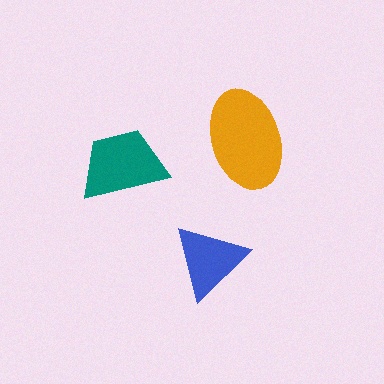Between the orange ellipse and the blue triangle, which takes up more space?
The orange ellipse.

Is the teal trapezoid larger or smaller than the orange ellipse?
Smaller.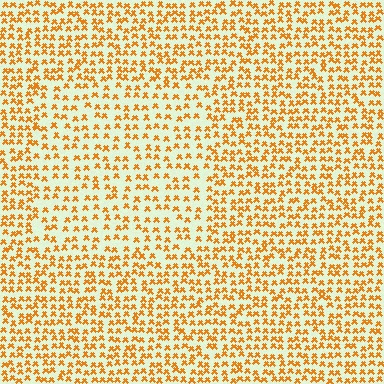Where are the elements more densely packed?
The elements are more densely packed outside the rectangle boundary.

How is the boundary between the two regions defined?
The boundary is defined by a change in element density (approximately 1.5x ratio). All elements are the same color, size, and shape.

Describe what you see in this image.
The image contains small orange elements arranged at two different densities. A rectangle-shaped region is visible where the elements are less densely packed than the surrounding area.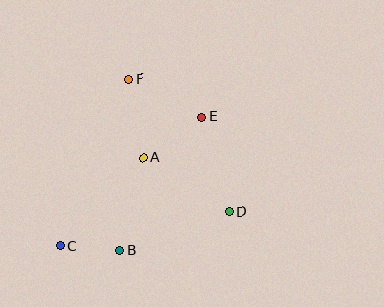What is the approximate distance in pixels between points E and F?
The distance between E and F is approximately 83 pixels.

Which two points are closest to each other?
Points B and C are closest to each other.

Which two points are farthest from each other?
Points C and E are farthest from each other.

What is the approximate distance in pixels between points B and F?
The distance between B and F is approximately 171 pixels.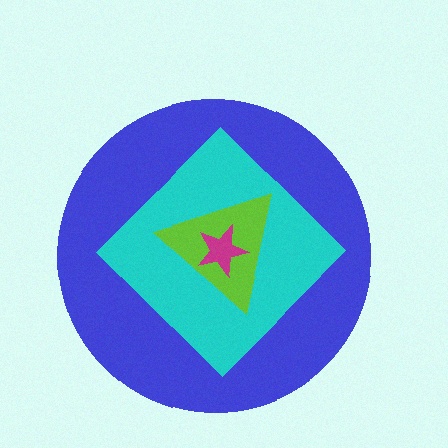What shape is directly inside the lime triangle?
The magenta star.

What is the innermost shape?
The magenta star.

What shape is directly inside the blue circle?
The cyan diamond.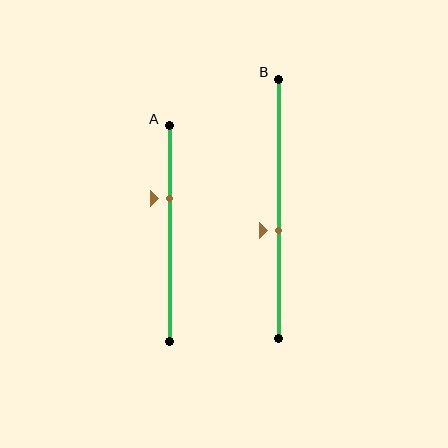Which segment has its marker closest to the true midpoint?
Segment B has its marker closest to the true midpoint.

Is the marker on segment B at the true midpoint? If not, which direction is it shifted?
No, the marker on segment B is shifted downward by about 9% of the segment length.